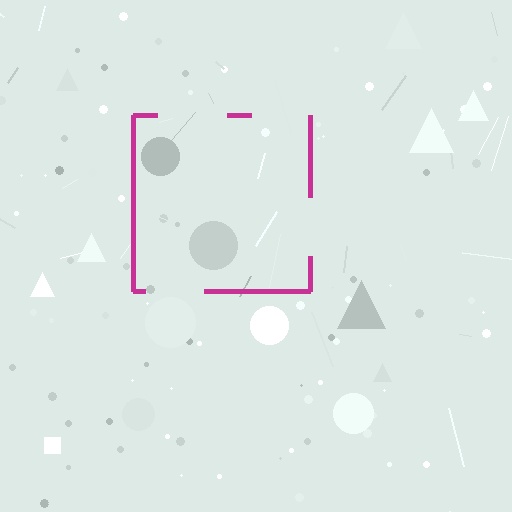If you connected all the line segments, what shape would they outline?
They would outline a square.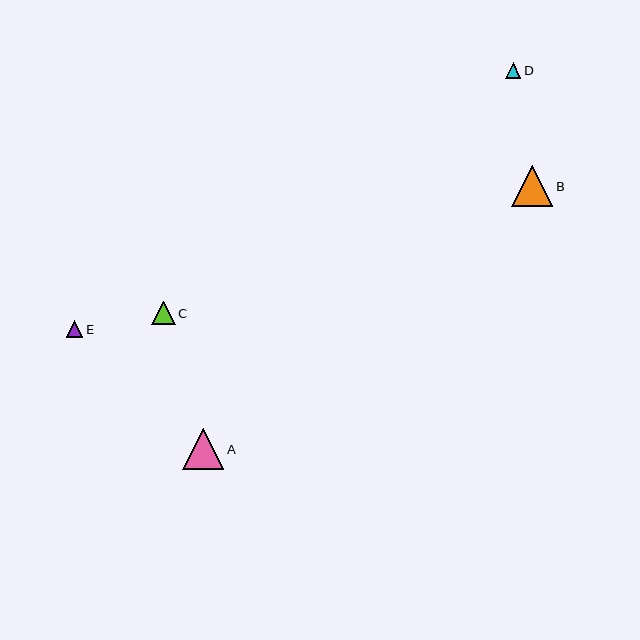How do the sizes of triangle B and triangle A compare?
Triangle B and triangle A are approximately the same size.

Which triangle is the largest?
Triangle B is the largest with a size of approximately 41 pixels.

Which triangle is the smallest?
Triangle D is the smallest with a size of approximately 15 pixels.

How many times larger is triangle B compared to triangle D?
Triangle B is approximately 2.7 times the size of triangle D.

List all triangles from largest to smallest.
From largest to smallest: B, A, C, E, D.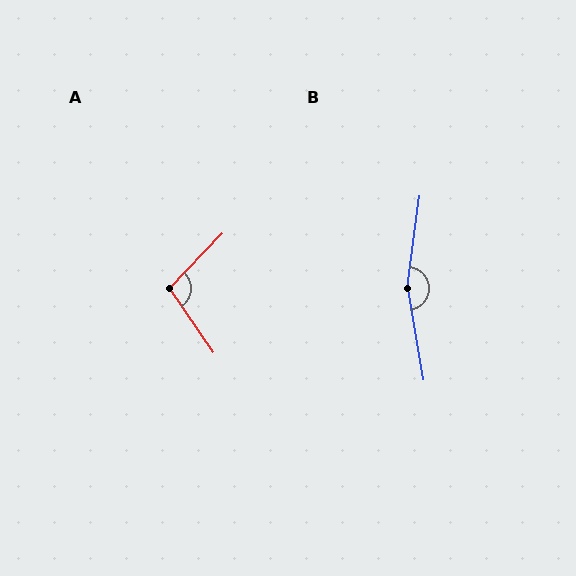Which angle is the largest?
B, at approximately 163 degrees.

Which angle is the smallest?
A, at approximately 101 degrees.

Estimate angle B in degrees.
Approximately 163 degrees.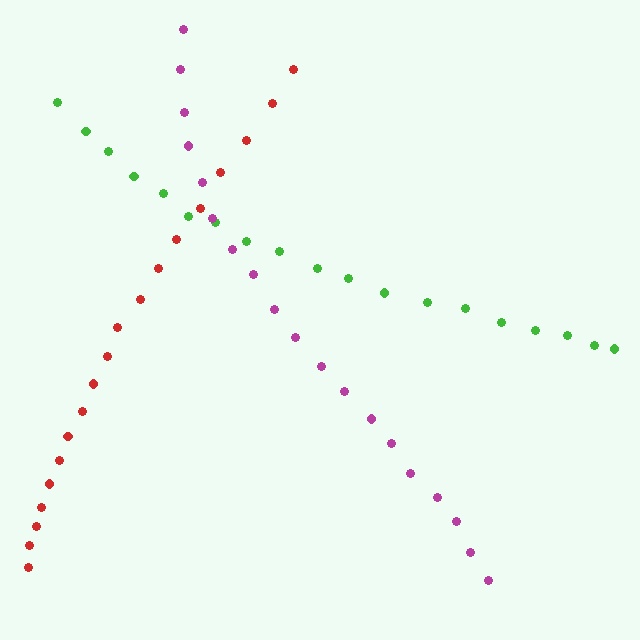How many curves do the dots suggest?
There are 3 distinct paths.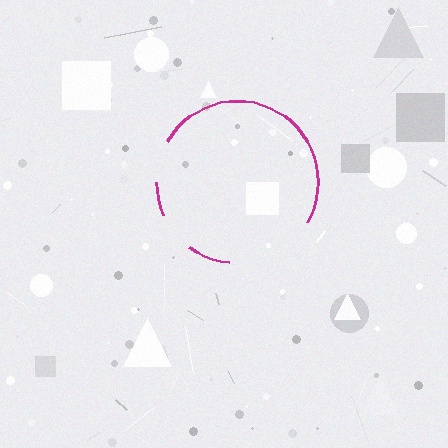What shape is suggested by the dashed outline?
The dashed outline suggests a circle.